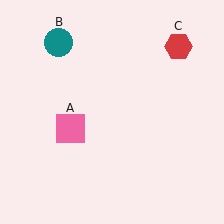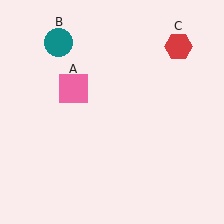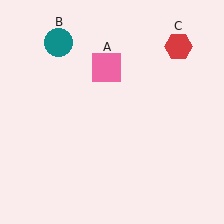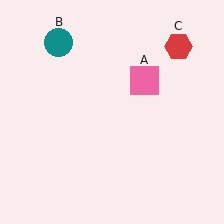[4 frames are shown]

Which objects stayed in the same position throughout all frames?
Teal circle (object B) and red hexagon (object C) remained stationary.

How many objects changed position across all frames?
1 object changed position: pink square (object A).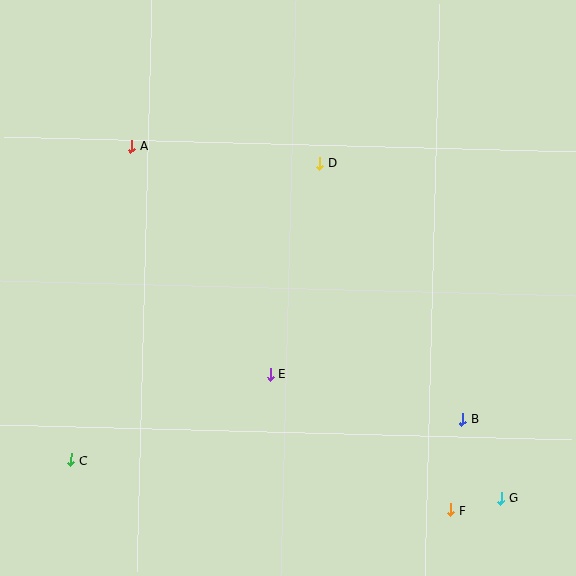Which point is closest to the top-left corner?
Point A is closest to the top-left corner.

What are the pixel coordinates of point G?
Point G is at (501, 498).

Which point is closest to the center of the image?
Point E at (270, 374) is closest to the center.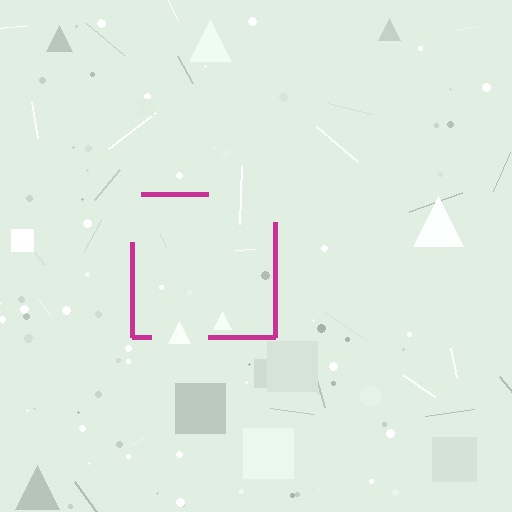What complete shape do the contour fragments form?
The contour fragments form a square.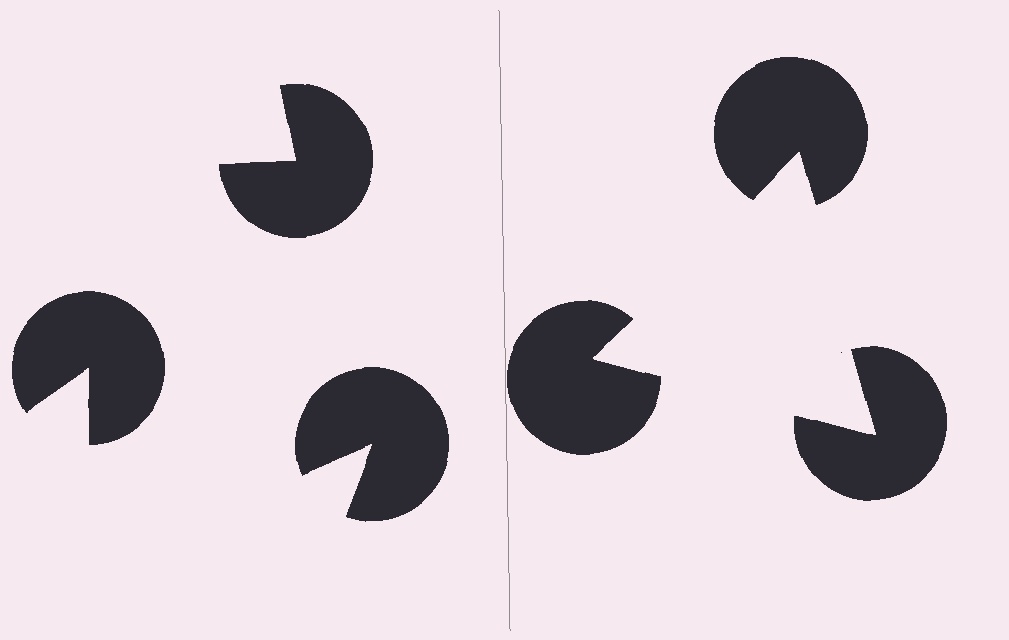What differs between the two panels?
The pac-man discs are positioned identically on both sides; only the wedge orientations differ. On the right they align to a triangle; on the left they are misaligned.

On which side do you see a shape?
An illusory triangle appears on the right side. On the left side the wedge cuts are rotated, so no coherent shape forms.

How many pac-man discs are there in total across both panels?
6 — 3 on each side.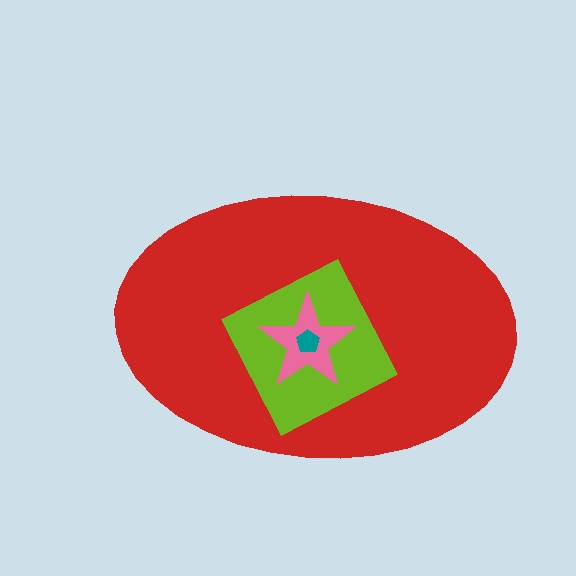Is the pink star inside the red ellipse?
Yes.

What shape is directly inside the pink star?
The teal pentagon.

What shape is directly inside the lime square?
The pink star.